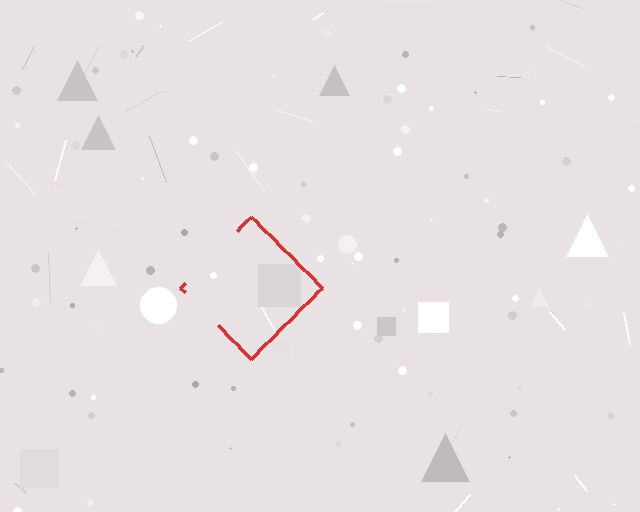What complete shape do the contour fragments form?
The contour fragments form a diamond.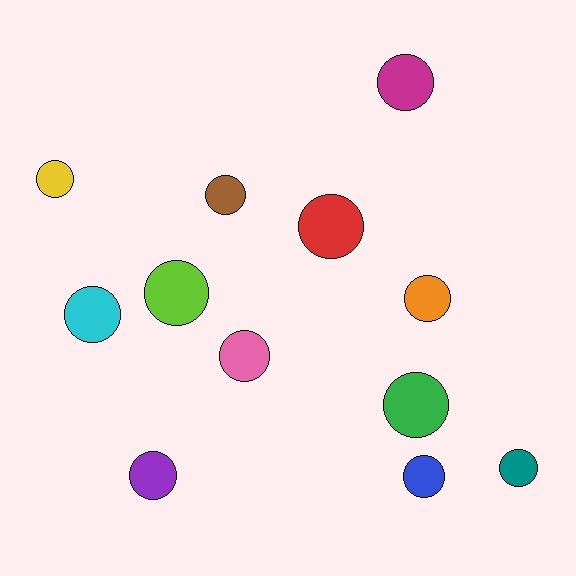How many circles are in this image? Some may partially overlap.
There are 12 circles.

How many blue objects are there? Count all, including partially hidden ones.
There is 1 blue object.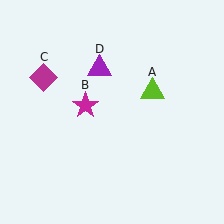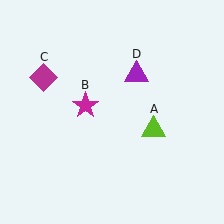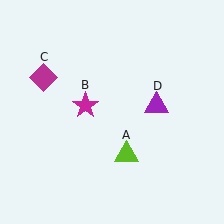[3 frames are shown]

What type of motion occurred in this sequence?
The lime triangle (object A), purple triangle (object D) rotated clockwise around the center of the scene.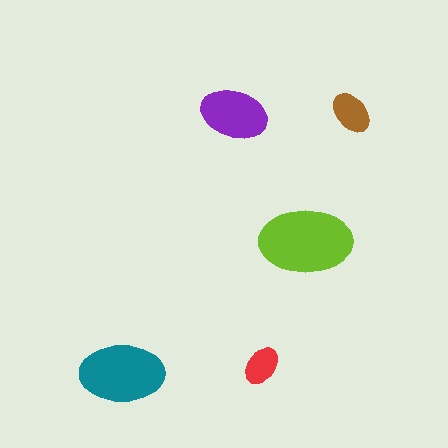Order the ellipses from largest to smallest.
the lime one, the teal one, the purple one, the brown one, the red one.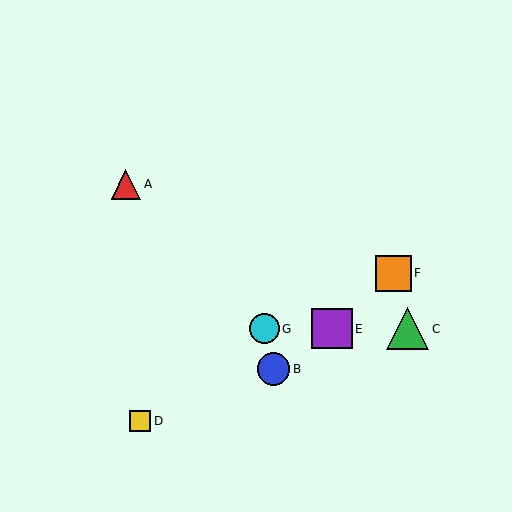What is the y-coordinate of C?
Object C is at y≈329.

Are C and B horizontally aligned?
No, C is at y≈329 and B is at y≈369.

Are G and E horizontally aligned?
Yes, both are at y≈329.